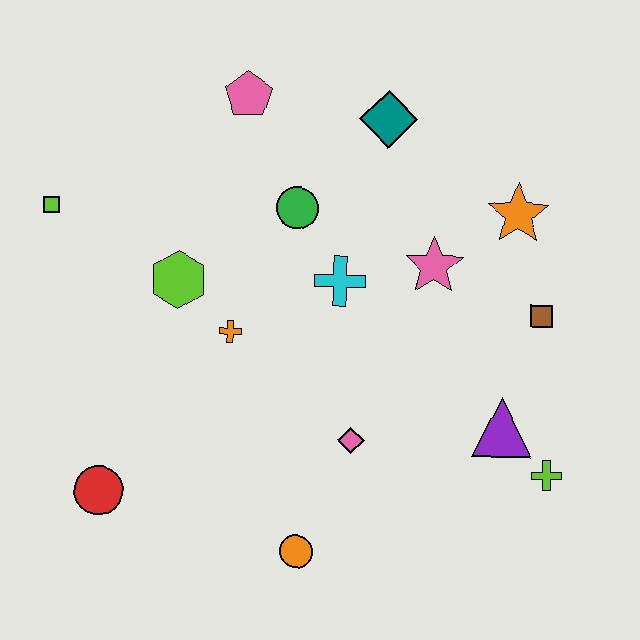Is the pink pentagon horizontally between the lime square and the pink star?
Yes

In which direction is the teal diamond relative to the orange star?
The teal diamond is to the left of the orange star.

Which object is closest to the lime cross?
The purple triangle is closest to the lime cross.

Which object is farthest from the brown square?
The lime square is farthest from the brown square.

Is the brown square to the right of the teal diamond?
Yes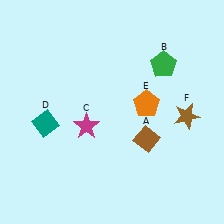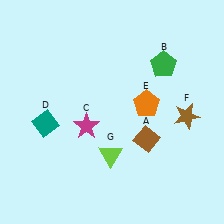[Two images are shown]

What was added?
A lime triangle (G) was added in Image 2.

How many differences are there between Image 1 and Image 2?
There is 1 difference between the two images.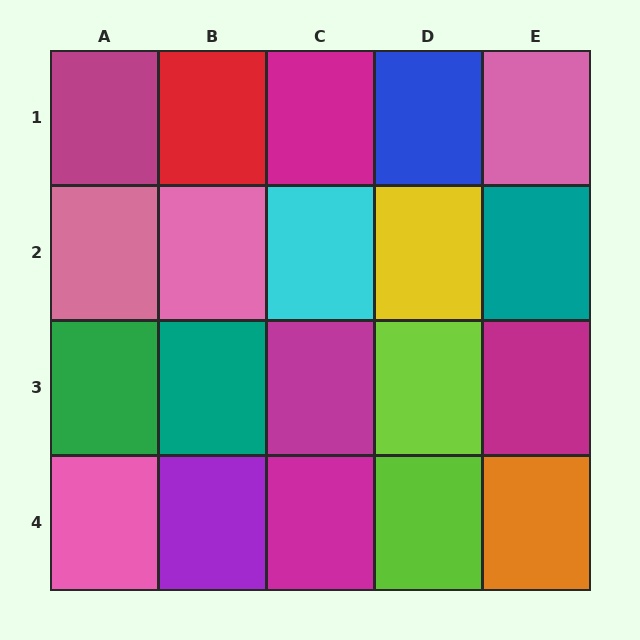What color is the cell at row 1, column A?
Magenta.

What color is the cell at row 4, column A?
Pink.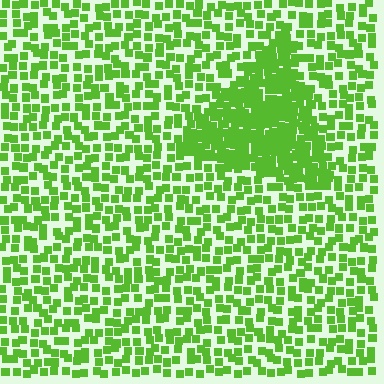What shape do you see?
I see a triangle.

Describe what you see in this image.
The image contains small lime elements arranged at two different densities. A triangle-shaped region is visible where the elements are more densely packed than the surrounding area.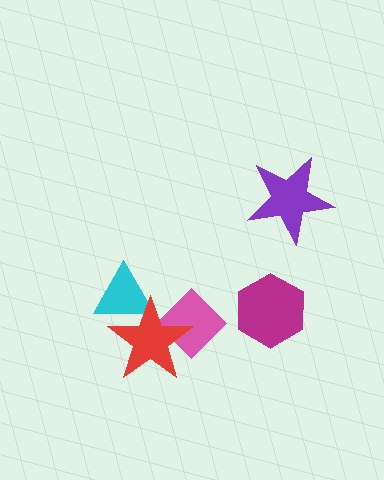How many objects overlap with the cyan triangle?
1 object overlaps with the cyan triangle.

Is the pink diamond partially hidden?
Yes, it is partially covered by another shape.